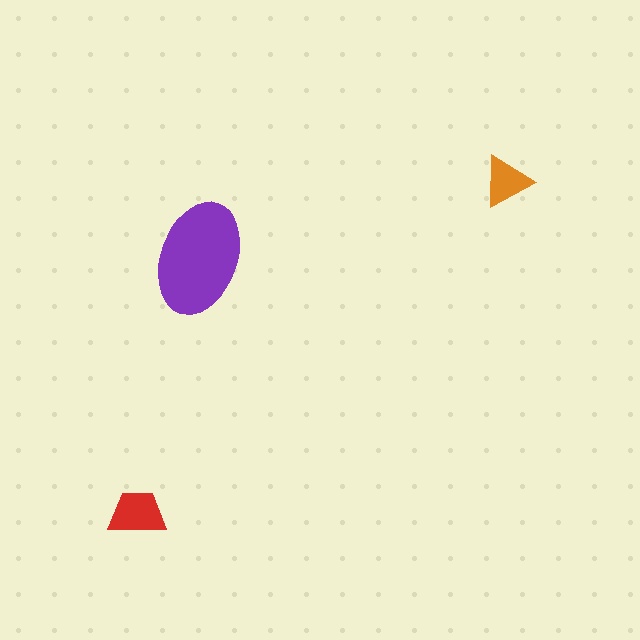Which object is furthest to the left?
The red trapezoid is leftmost.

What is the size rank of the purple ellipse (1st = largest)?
1st.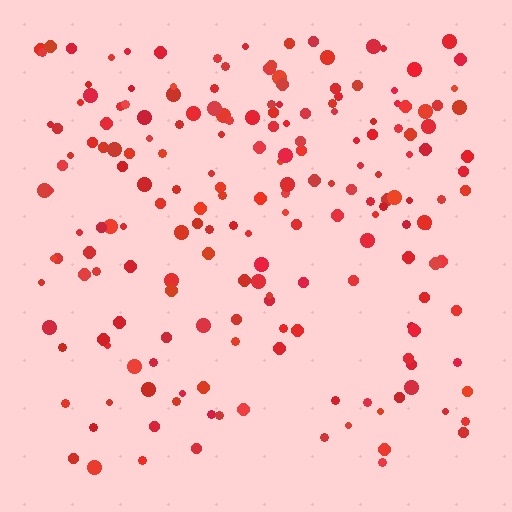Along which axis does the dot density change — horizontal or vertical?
Vertical.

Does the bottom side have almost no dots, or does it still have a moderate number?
Still a moderate number, just noticeably fewer than the top.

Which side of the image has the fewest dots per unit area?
The bottom.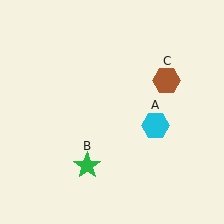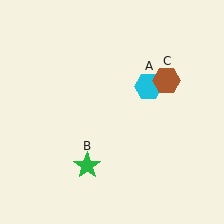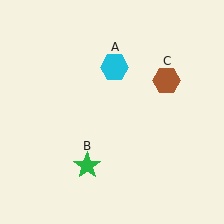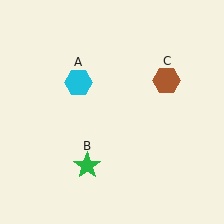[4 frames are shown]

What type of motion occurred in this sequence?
The cyan hexagon (object A) rotated counterclockwise around the center of the scene.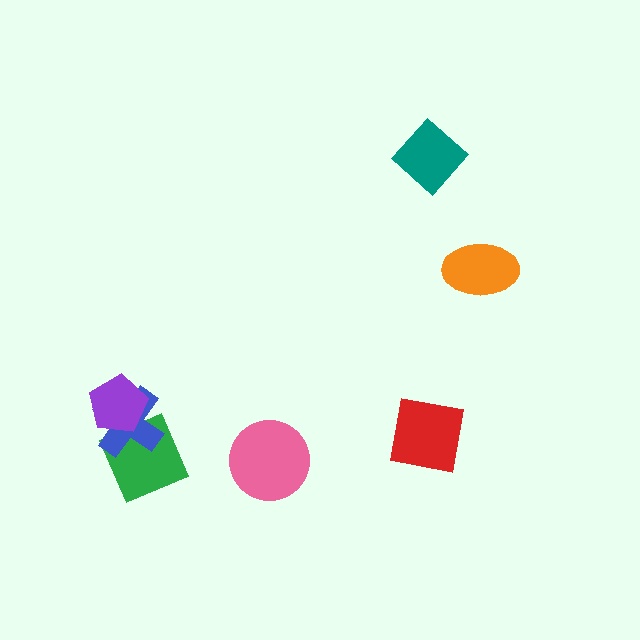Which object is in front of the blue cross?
The purple pentagon is in front of the blue cross.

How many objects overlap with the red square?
0 objects overlap with the red square.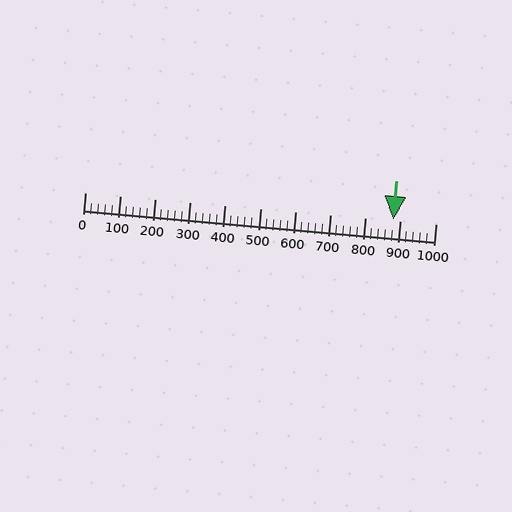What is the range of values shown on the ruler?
The ruler shows values from 0 to 1000.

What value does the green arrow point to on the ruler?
The green arrow points to approximately 880.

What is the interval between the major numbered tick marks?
The major tick marks are spaced 100 units apart.